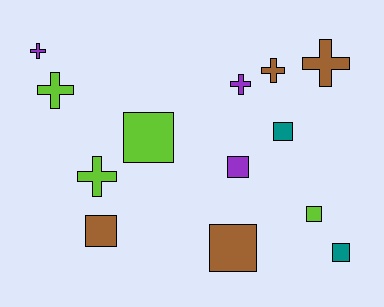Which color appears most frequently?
Brown, with 4 objects.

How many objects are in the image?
There are 13 objects.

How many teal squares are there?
There are 2 teal squares.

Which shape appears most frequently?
Square, with 7 objects.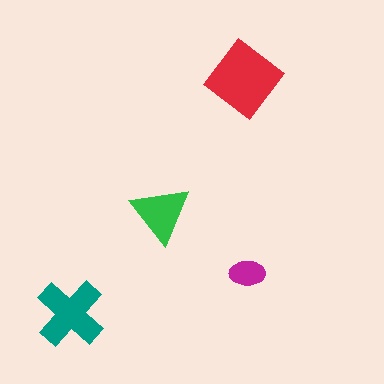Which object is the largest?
The red diamond.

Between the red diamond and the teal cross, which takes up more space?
The red diamond.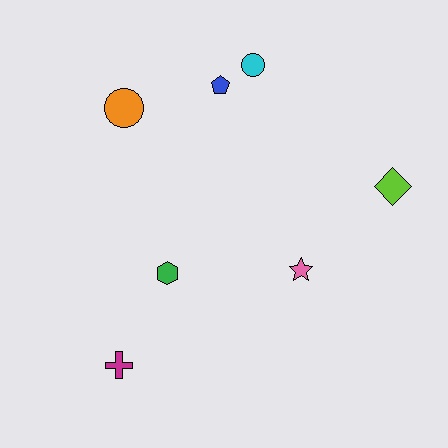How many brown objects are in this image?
There are no brown objects.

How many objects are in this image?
There are 7 objects.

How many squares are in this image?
There are no squares.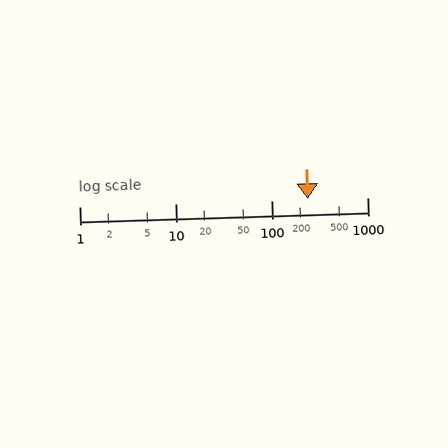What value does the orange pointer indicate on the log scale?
The pointer indicates approximately 240.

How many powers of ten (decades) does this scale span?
The scale spans 3 decades, from 1 to 1000.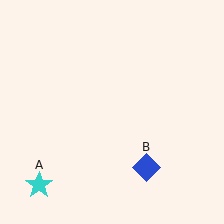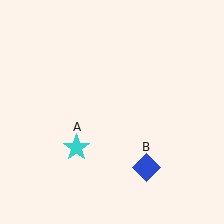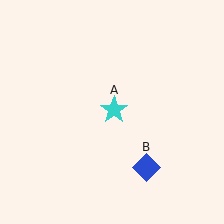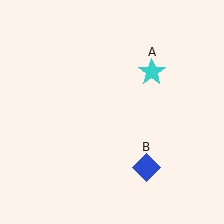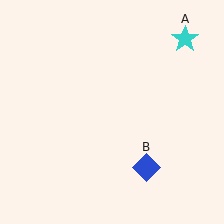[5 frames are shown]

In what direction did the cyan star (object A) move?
The cyan star (object A) moved up and to the right.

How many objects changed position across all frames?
1 object changed position: cyan star (object A).